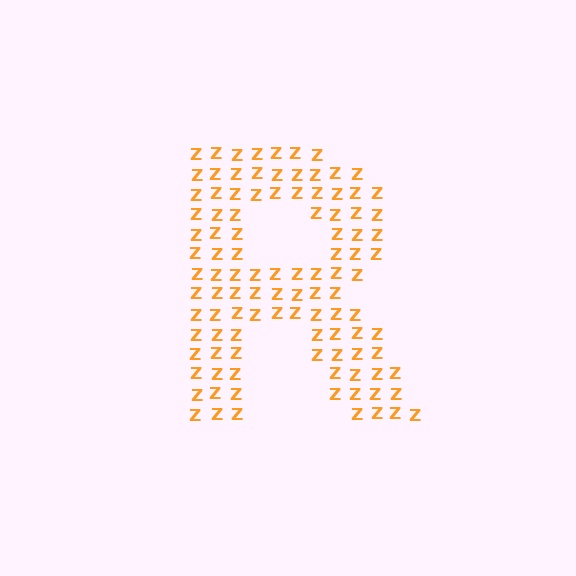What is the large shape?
The large shape is the letter R.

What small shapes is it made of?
It is made of small letter Z's.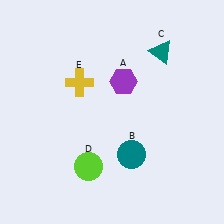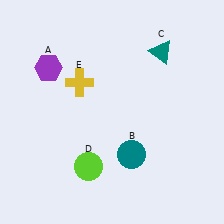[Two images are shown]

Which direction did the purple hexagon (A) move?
The purple hexagon (A) moved left.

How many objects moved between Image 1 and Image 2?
1 object moved between the two images.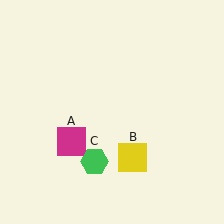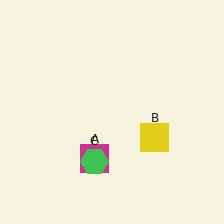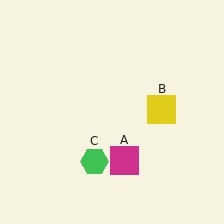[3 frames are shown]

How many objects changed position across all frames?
2 objects changed position: magenta square (object A), yellow square (object B).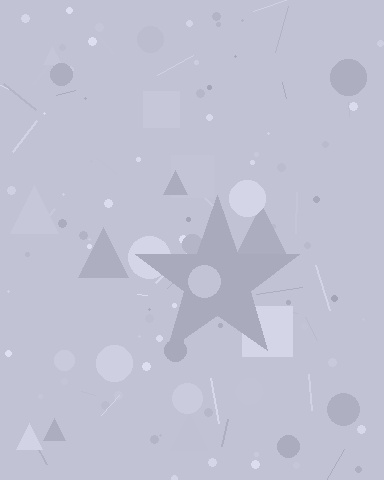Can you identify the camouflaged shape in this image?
The camouflaged shape is a star.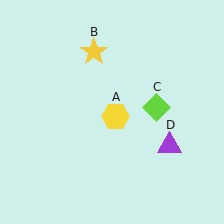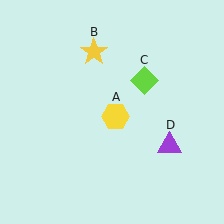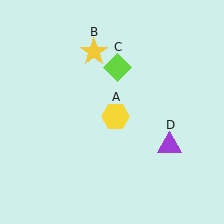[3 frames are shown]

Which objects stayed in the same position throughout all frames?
Yellow hexagon (object A) and yellow star (object B) and purple triangle (object D) remained stationary.